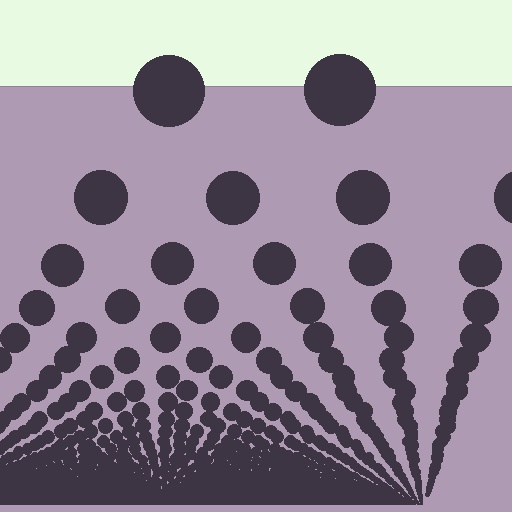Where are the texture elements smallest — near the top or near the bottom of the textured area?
Near the bottom.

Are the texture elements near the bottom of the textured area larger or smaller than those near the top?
Smaller. The gradient is inverted — elements near the bottom are smaller and denser.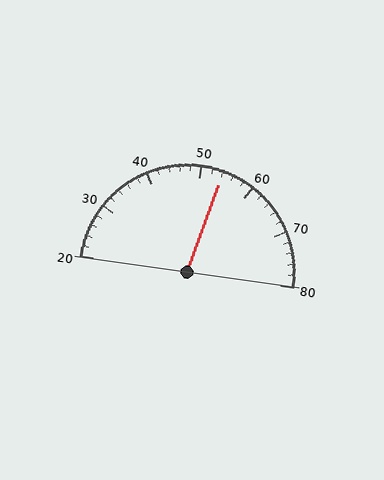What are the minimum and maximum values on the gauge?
The gauge ranges from 20 to 80.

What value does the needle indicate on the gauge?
The needle indicates approximately 54.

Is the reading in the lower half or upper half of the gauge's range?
The reading is in the upper half of the range (20 to 80).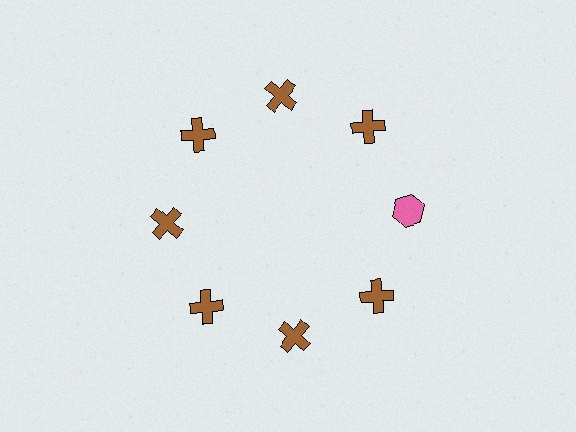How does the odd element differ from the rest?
It differs in both color (pink instead of brown) and shape (hexagon instead of cross).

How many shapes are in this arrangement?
There are 8 shapes arranged in a ring pattern.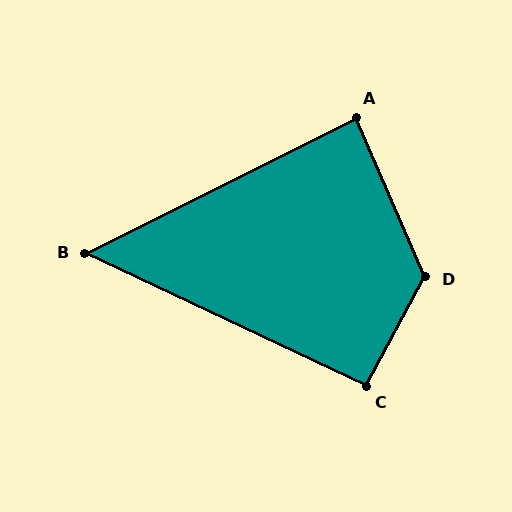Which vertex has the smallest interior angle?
B, at approximately 52 degrees.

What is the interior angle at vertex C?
Approximately 93 degrees (approximately right).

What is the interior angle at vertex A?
Approximately 87 degrees (approximately right).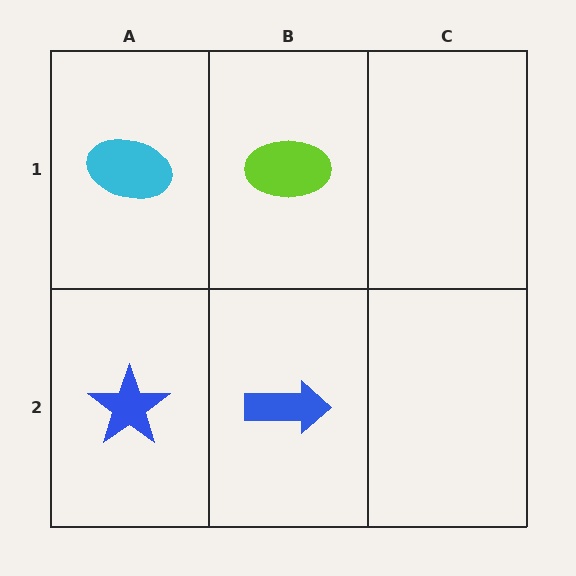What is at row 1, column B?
A lime ellipse.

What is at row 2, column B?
A blue arrow.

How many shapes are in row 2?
2 shapes.